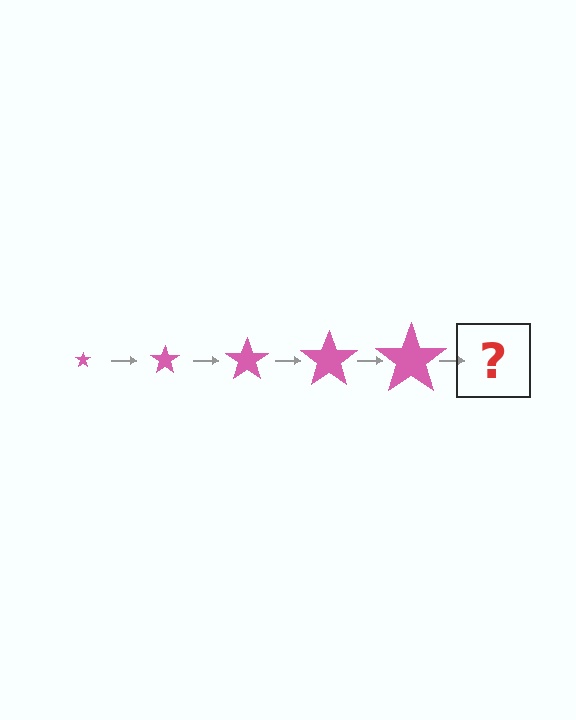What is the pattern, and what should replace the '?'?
The pattern is that the star gets progressively larger each step. The '?' should be a pink star, larger than the previous one.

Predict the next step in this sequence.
The next step is a pink star, larger than the previous one.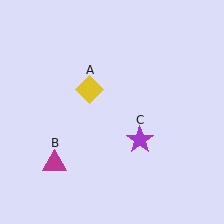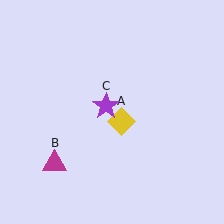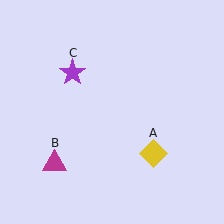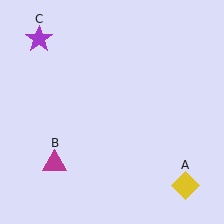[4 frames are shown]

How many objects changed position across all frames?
2 objects changed position: yellow diamond (object A), purple star (object C).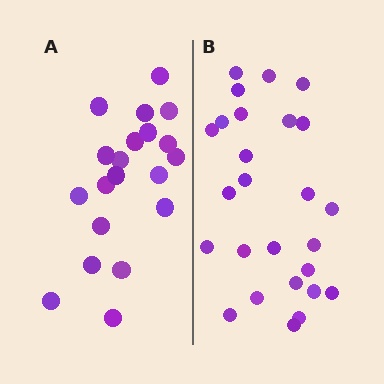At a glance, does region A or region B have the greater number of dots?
Region B (the right region) has more dots.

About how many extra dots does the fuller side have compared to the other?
Region B has about 6 more dots than region A.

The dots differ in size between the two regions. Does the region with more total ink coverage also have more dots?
No. Region A has more total ink coverage because its dots are larger, but region B actually contains more individual dots. Total area can be misleading — the number of items is what matters here.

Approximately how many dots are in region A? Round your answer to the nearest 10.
About 20 dots.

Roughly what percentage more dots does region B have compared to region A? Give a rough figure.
About 30% more.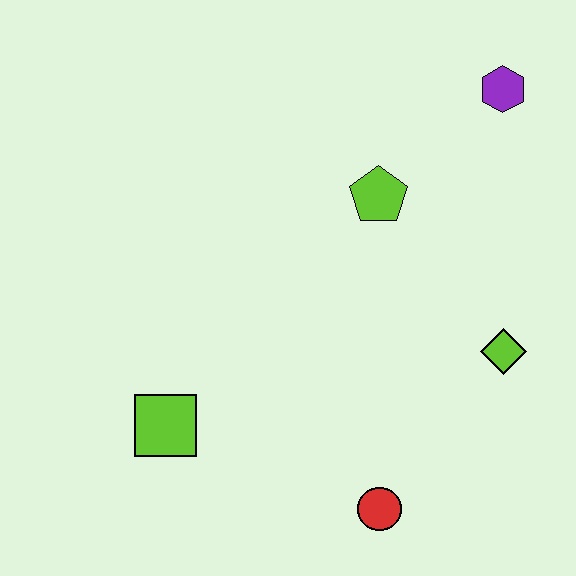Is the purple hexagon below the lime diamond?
No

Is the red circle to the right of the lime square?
Yes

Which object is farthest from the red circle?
The purple hexagon is farthest from the red circle.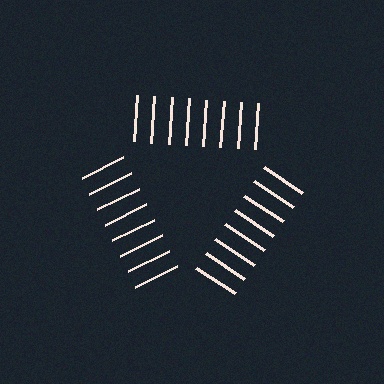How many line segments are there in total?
24 — 8 along each of the 3 edges.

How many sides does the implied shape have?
3 sides — the line-ends trace a triangle.